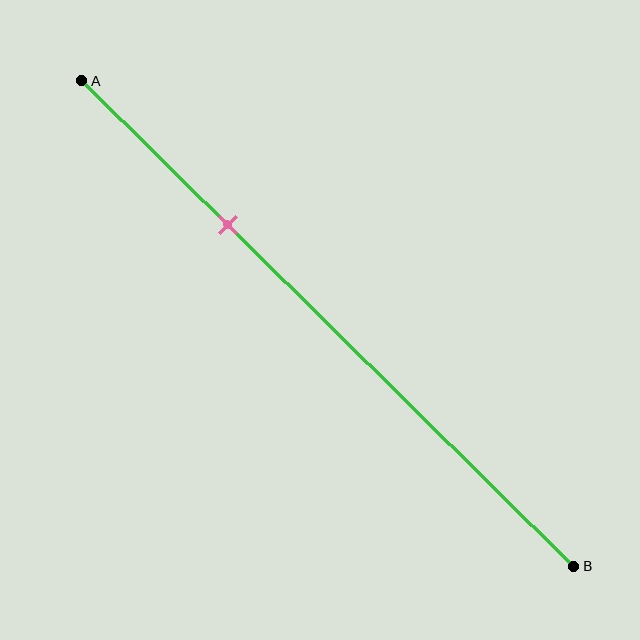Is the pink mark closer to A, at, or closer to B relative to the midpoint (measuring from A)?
The pink mark is closer to point A than the midpoint of segment AB.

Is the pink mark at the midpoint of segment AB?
No, the mark is at about 30% from A, not at the 50% midpoint.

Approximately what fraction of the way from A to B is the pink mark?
The pink mark is approximately 30% of the way from A to B.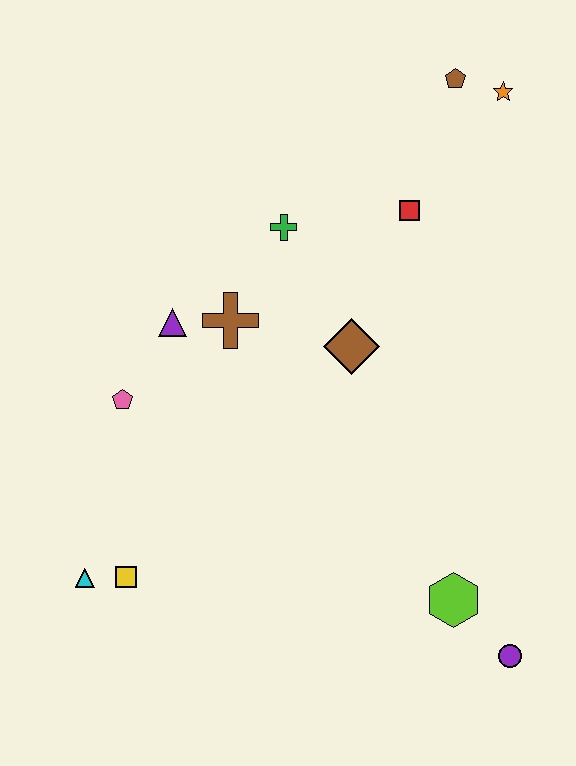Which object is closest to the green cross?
The brown cross is closest to the green cross.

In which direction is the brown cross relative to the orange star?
The brown cross is to the left of the orange star.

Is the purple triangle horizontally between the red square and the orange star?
No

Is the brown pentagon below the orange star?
No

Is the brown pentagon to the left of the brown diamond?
No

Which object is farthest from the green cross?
The purple circle is farthest from the green cross.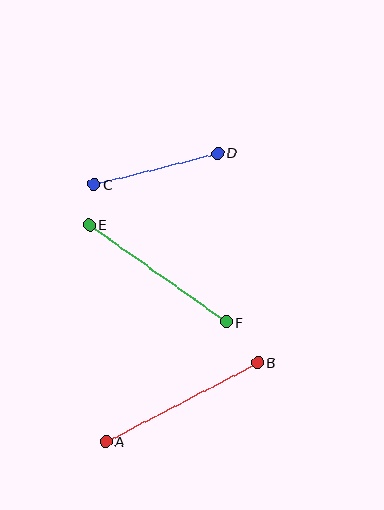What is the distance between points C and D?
The distance is approximately 127 pixels.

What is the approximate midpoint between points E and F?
The midpoint is at approximately (157, 273) pixels.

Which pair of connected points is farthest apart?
Points A and B are farthest apart.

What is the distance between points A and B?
The distance is approximately 171 pixels.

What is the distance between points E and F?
The distance is approximately 168 pixels.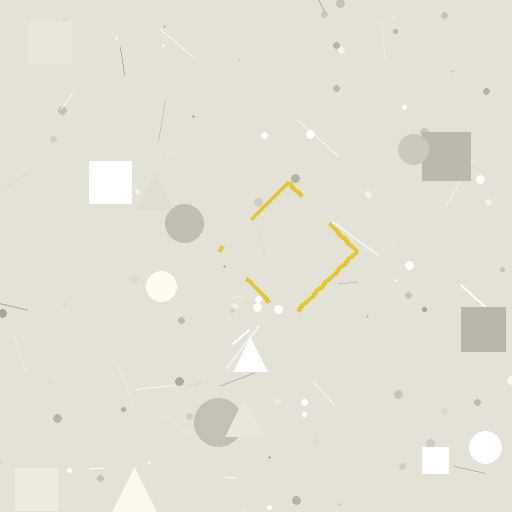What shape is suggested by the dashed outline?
The dashed outline suggests a diamond.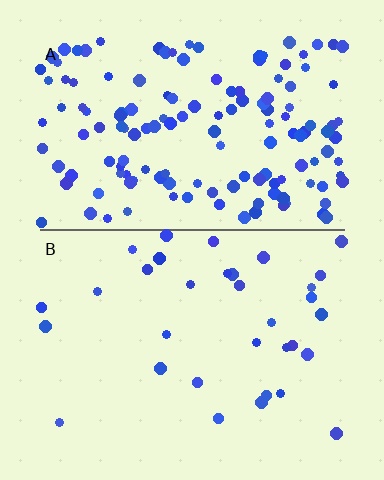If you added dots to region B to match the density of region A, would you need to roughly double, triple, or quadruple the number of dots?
Approximately quadruple.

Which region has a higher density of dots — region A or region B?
A (the top).